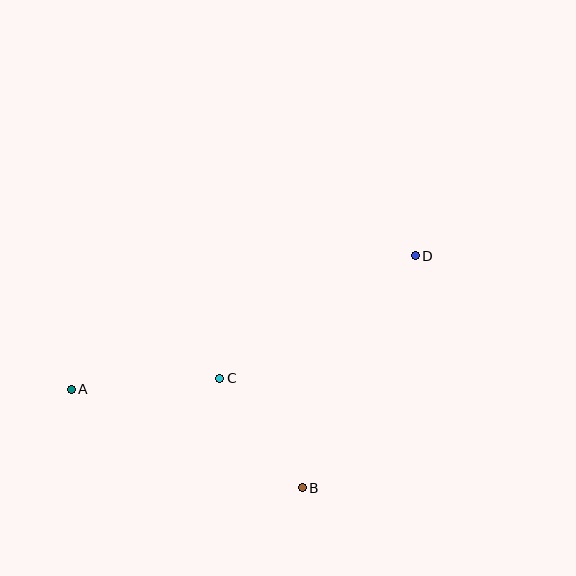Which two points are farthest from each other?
Points A and D are farthest from each other.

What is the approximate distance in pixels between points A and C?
The distance between A and C is approximately 149 pixels.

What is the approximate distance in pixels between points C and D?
The distance between C and D is approximately 231 pixels.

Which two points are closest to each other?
Points B and C are closest to each other.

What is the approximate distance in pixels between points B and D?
The distance between B and D is approximately 258 pixels.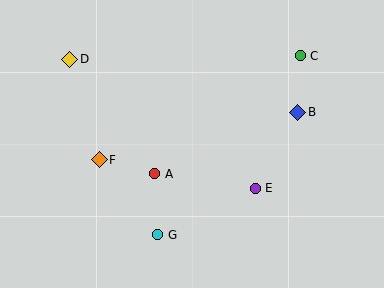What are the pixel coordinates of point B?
Point B is at (298, 112).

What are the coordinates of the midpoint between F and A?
The midpoint between F and A is at (127, 167).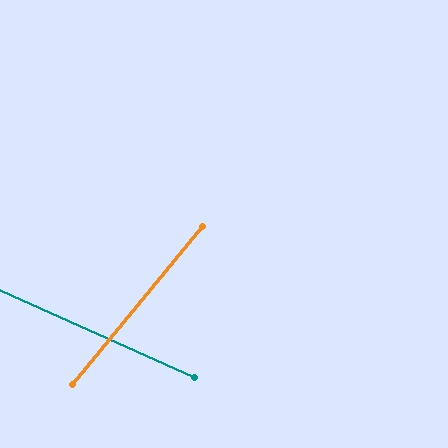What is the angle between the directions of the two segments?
Approximately 74 degrees.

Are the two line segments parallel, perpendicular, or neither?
Neither parallel nor perpendicular — they differ by about 74°.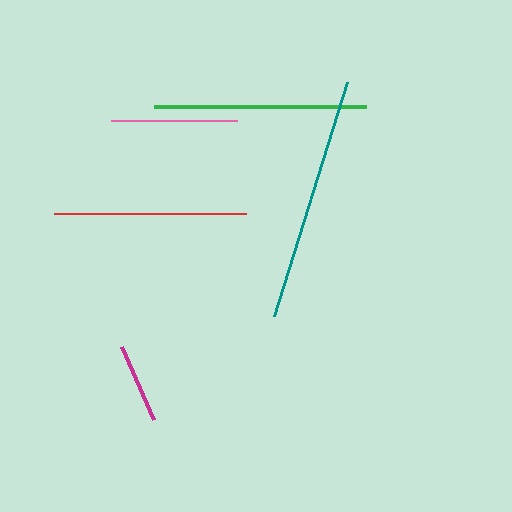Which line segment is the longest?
The teal line is the longest at approximately 246 pixels.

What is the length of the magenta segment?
The magenta segment is approximately 79 pixels long.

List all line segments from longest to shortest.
From longest to shortest: teal, green, red, pink, magenta.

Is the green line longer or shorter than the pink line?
The green line is longer than the pink line.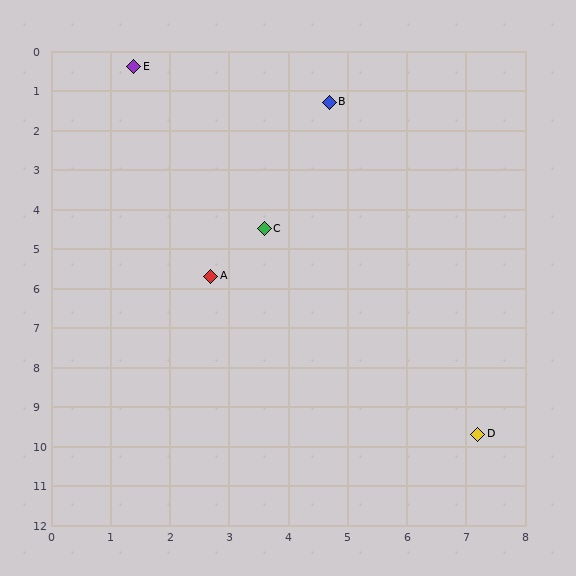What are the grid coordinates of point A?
Point A is at approximately (2.7, 5.7).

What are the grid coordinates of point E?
Point E is at approximately (1.4, 0.4).